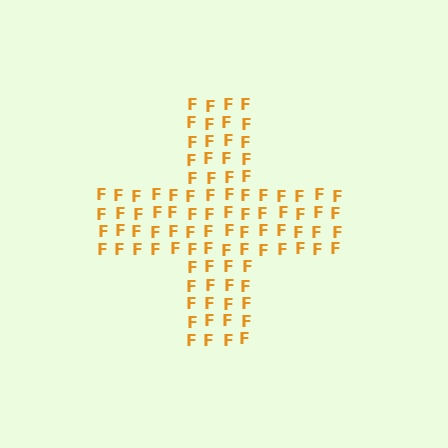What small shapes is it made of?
It is made of small letter F's.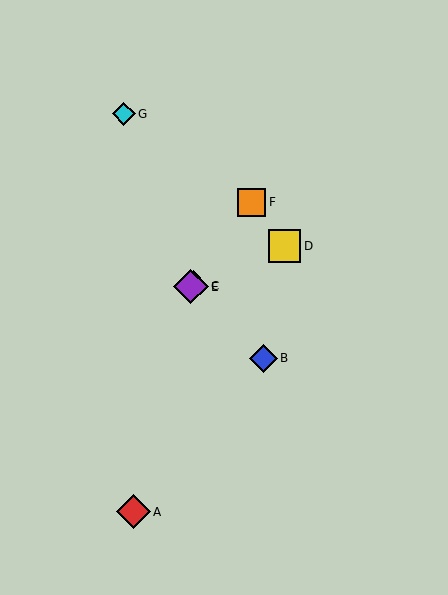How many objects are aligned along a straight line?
3 objects (C, D, E) are aligned along a straight line.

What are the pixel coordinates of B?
Object B is at (263, 358).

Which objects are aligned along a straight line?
Objects C, D, E are aligned along a straight line.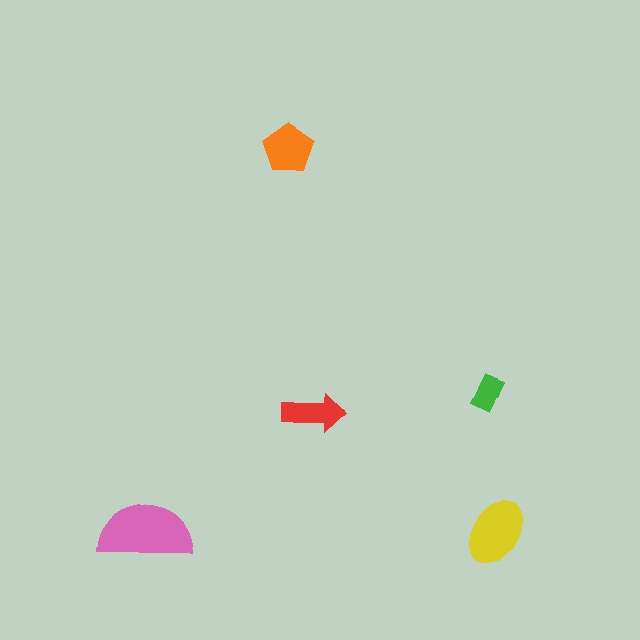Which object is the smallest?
The green rectangle.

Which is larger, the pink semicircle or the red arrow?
The pink semicircle.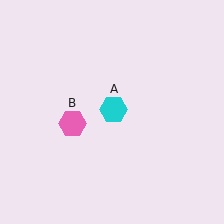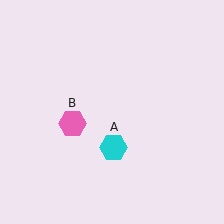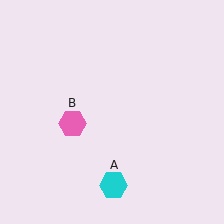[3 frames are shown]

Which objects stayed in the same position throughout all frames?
Pink hexagon (object B) remained stationary.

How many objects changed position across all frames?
1 object changed position: cyan hexagon (object A).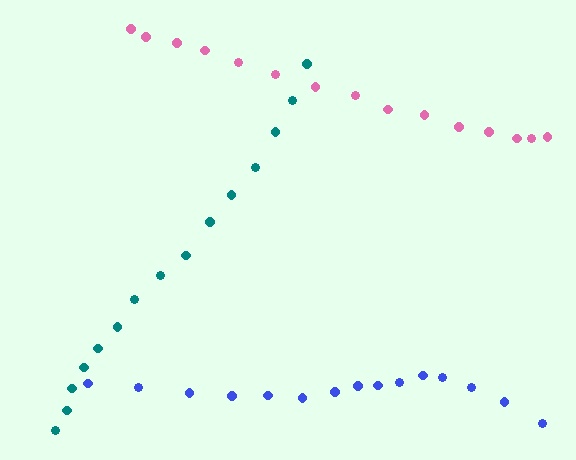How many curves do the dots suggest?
There are 3 distinct paths.